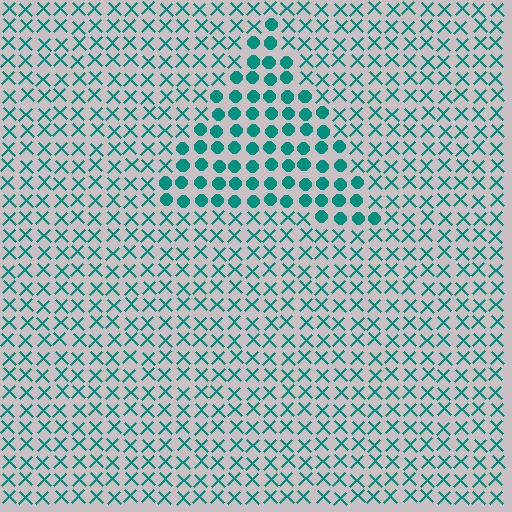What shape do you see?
I see a triangle.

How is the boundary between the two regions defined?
The boundary is defined by a change in element shape: circles inside vs. X marks outside. All elements share the same color and spacing.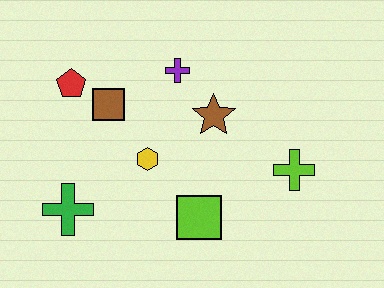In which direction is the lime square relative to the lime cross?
The lime square is to the left of the lime cross.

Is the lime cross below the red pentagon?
Yes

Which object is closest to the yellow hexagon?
The brown square is closest to the yellow hexagon.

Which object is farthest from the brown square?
The lime cross is farthest from the brown square.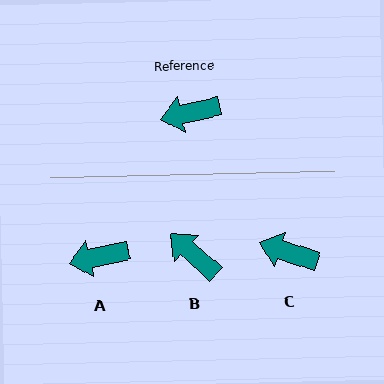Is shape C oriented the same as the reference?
No, it is off by about 30 degrees.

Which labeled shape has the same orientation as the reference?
A.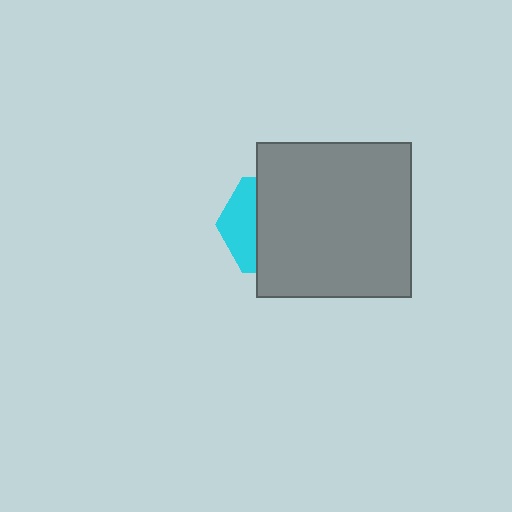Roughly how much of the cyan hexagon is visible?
A small part of it is visible (roughly 32%).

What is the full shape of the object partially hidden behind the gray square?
The partially hidden object is a cyan hexagon.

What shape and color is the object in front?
The object in front is a gray square.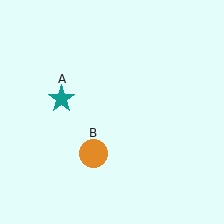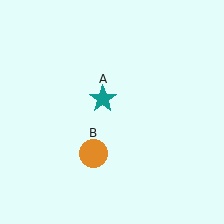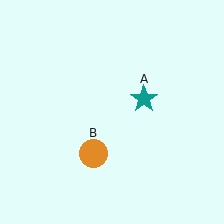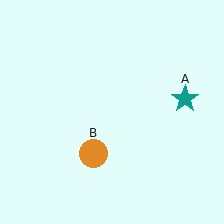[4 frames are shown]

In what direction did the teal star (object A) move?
The teal star (object A) moved right.